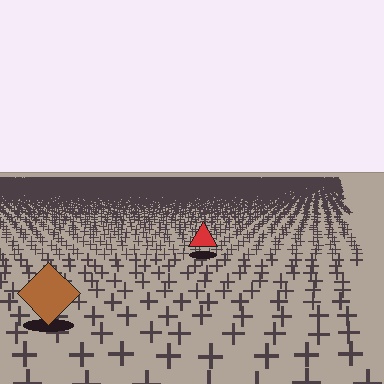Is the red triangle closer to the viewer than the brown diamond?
No. The brown diamond is closer — you can tell from the texture gradient: the ground texture is coarser near it.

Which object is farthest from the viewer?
The red triangle is farthest from the viewer. It appears smaller and the ground texture around it is denser.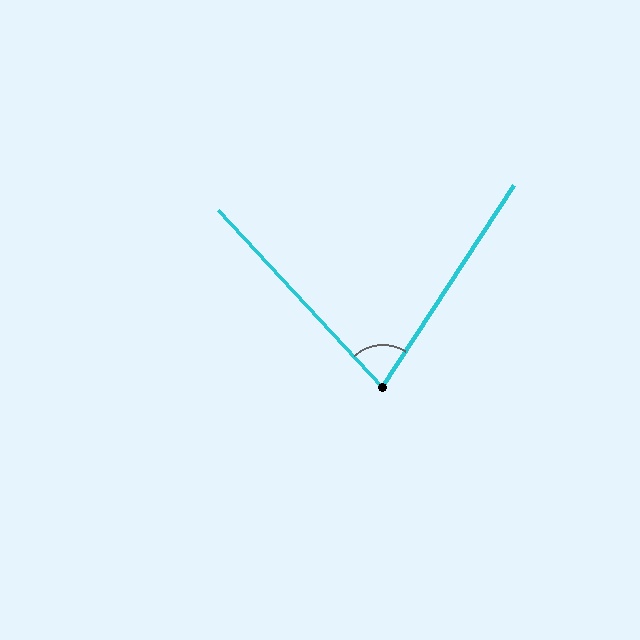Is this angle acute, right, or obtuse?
It is acute.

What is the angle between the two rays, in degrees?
Approximately 76 degrees.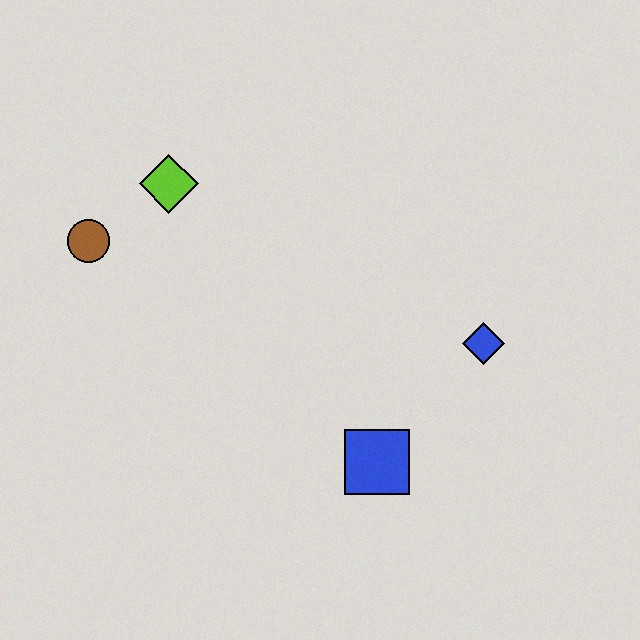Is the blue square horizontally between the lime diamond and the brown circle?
No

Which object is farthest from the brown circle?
The blue diamond is farthest from the brown circle.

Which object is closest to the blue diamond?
The blue square is closest to the blue diamond.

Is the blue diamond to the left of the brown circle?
No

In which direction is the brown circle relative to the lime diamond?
The brown circle is to the left of the lime diamond.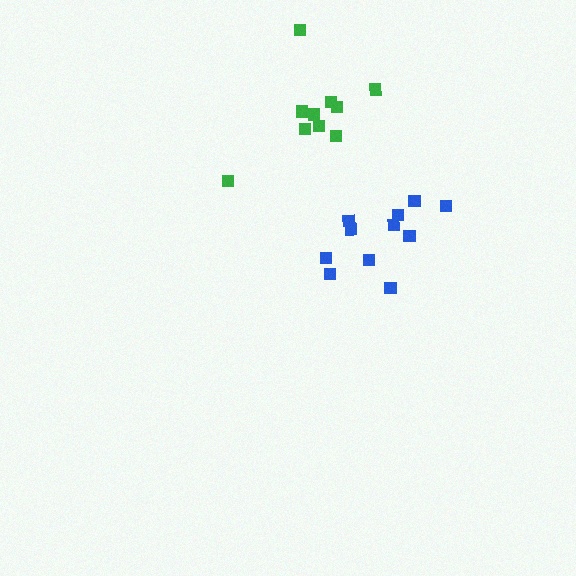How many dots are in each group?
Group 1: 11 dots, Group 2: 10 dots (21 total).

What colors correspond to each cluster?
The clusters are colored: blue, green.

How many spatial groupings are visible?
There are 2 spatial groupings.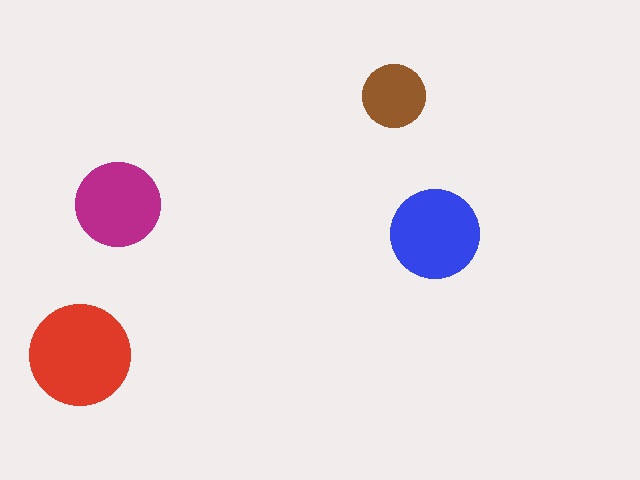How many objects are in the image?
There are 4 objects in the image.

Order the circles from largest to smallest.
the red one, the blue one, the magenta one, the brown one.